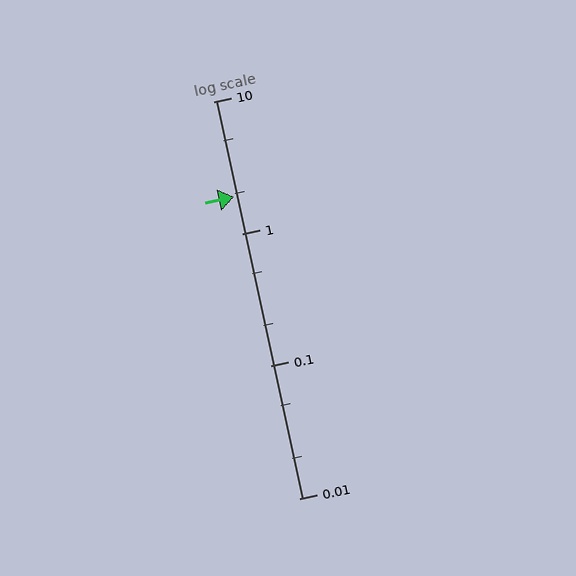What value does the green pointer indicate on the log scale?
The pointer indicates approximately 1.9.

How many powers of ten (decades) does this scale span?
The scale spans 3 decades, from 0.01 to 10.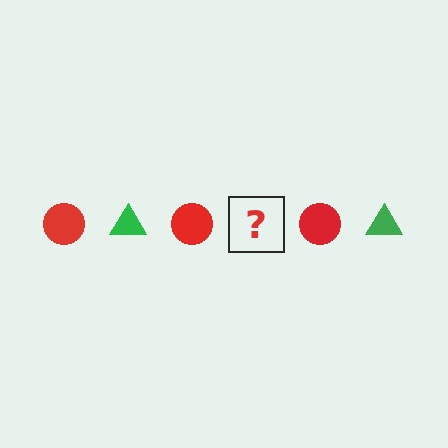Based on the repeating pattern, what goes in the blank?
The blank should be a green triangle.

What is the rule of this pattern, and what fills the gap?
The rule is that the pattern alternates between red circle and green triangle. The gap should be filled with a green triangle.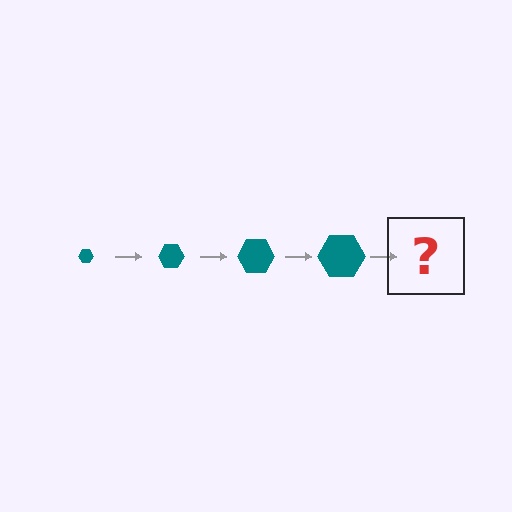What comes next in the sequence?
The next element should be a teal hexagon, larger than the previous one.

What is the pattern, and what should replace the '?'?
The pattern is that the hexagon gets progressively larger each step. The '?' should be a teal hexagon, larger than the previous one.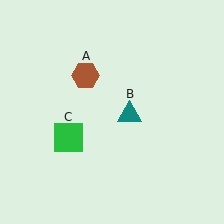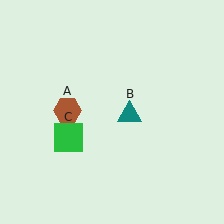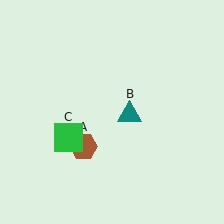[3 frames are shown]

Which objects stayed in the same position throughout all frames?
Teal triangle (object B) and green square (object C) remained stationary.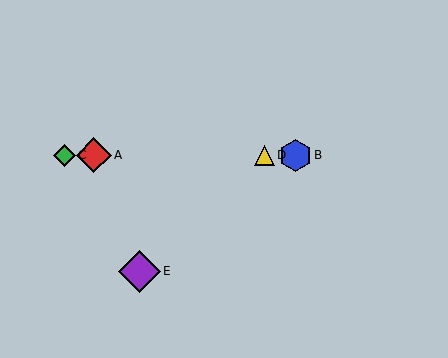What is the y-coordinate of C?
Object C is at y≈155.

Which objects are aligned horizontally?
Objects A, B, C, D are aligned horizontally.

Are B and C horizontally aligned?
Yes, both are at y≈155.